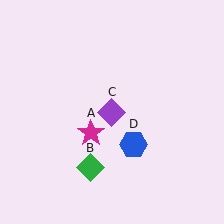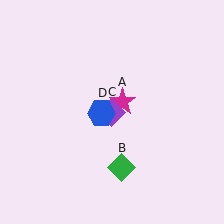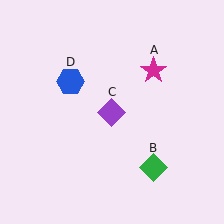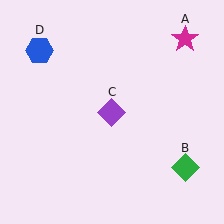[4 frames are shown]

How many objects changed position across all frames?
3 objects changed position: magenta star (object A), green diamond (object B), blue hexagon (object D).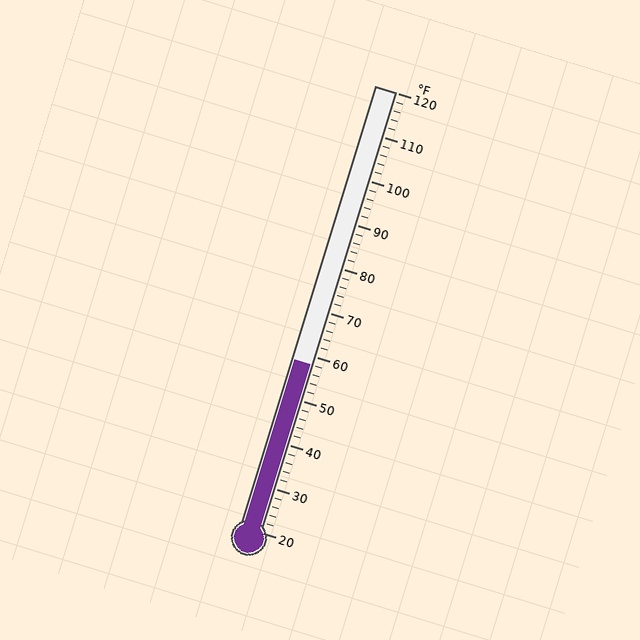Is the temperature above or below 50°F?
The temperature is above 50°F.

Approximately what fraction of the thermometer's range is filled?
The thermometer is filled to approximately 40% of its range.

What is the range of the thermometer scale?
The thermometer scale ranges from 20°F to 120°F.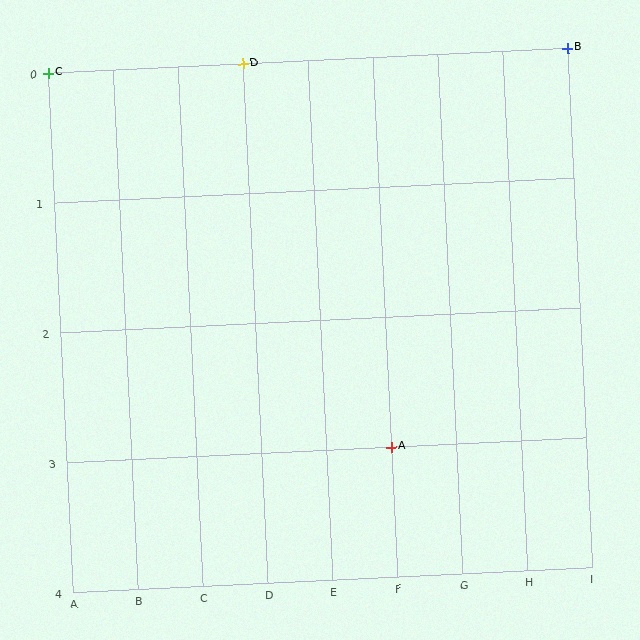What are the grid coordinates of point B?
Point B is at grid coordinates (I, 0).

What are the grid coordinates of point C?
Point C is at grid coordinates (A, 0).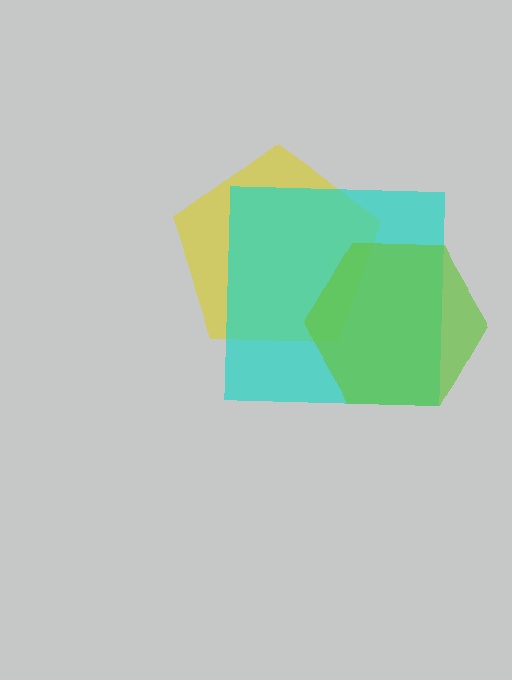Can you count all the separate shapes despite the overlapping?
Yes, there are 3 separate shapes.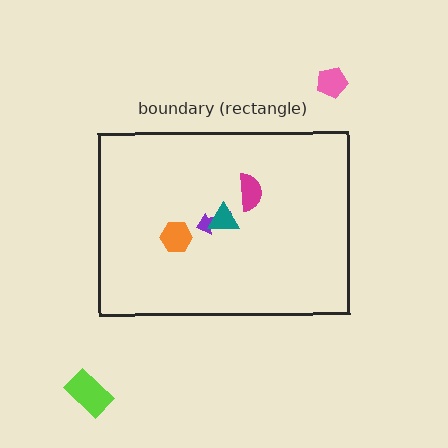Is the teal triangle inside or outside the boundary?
Inside.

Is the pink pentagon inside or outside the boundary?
Outside.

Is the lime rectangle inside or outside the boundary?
Outside.